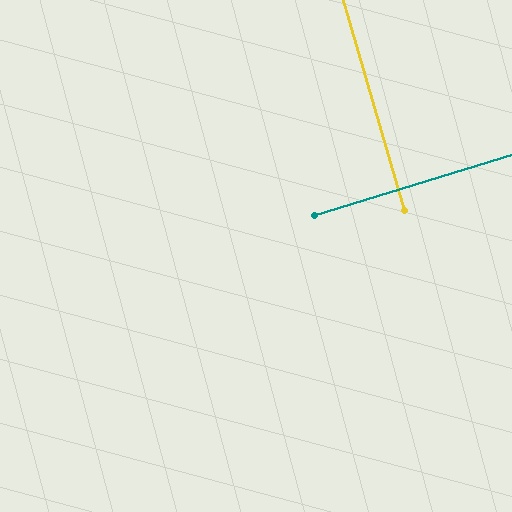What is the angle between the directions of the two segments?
Approximately 89 degrees.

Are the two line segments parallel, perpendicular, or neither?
Perpendicular — they meet at approximately 89°.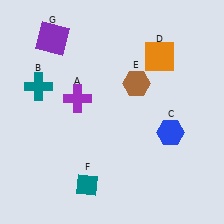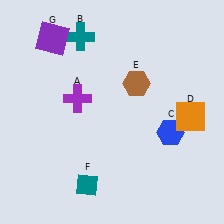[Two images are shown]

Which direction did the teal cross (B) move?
The teal cross (B) moved up.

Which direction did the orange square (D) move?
The orange square (D) moved down.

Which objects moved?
The objects that moved are: the teal cross (B), the orange square (D).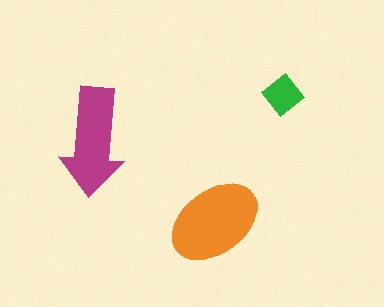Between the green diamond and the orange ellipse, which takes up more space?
The orange ellipse.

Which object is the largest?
The orange ellipse.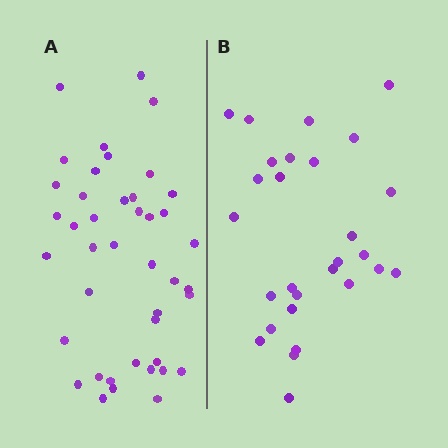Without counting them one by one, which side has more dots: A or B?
Region A (the left region) has more dots.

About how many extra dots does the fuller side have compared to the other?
Region A has approximately 15 more dots than region B.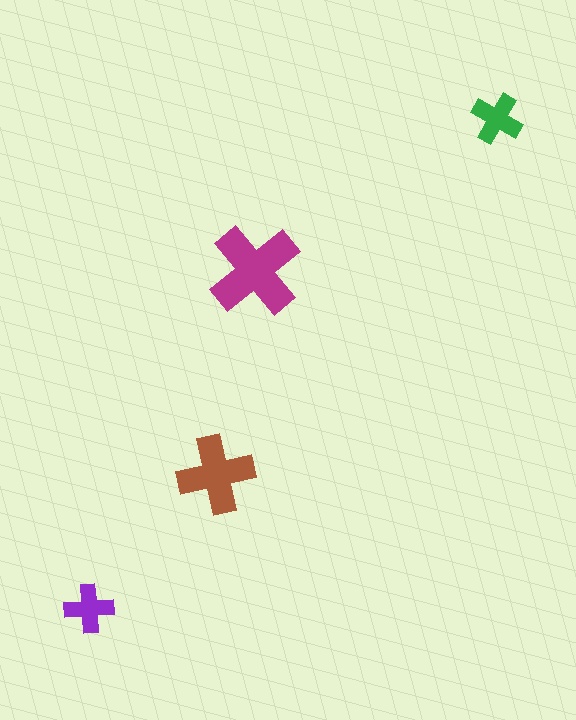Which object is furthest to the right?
The green cross is rightmost.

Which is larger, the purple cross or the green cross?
The green one.